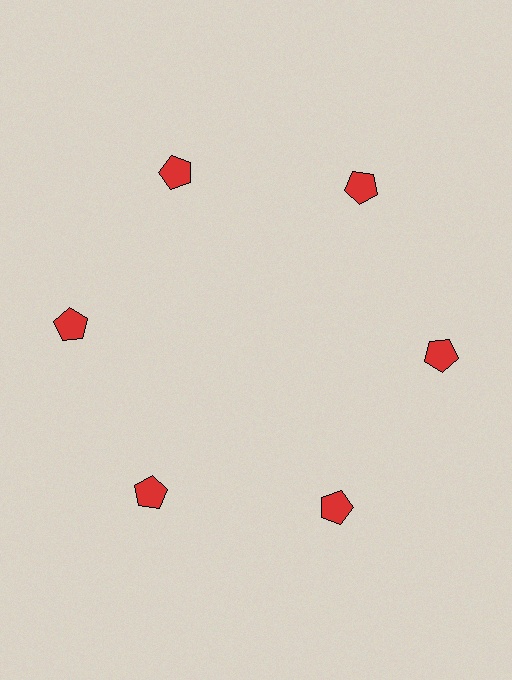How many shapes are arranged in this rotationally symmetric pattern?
There are 6 shapes, arranged in 6 groups of 1.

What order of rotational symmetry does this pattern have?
This pattern has 6-fold rotational symmetry.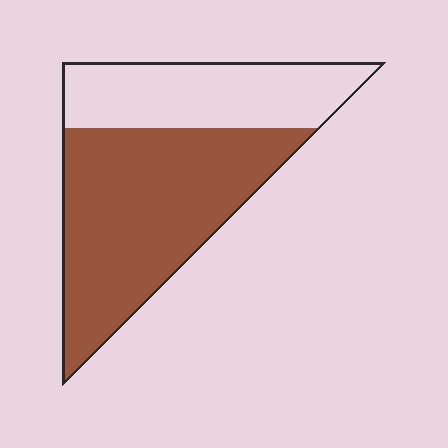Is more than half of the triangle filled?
Yes.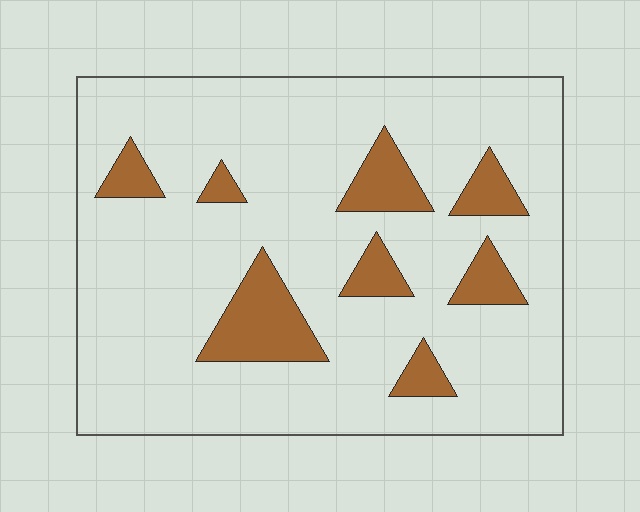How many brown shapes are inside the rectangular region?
8.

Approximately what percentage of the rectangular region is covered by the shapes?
Approximately 15%.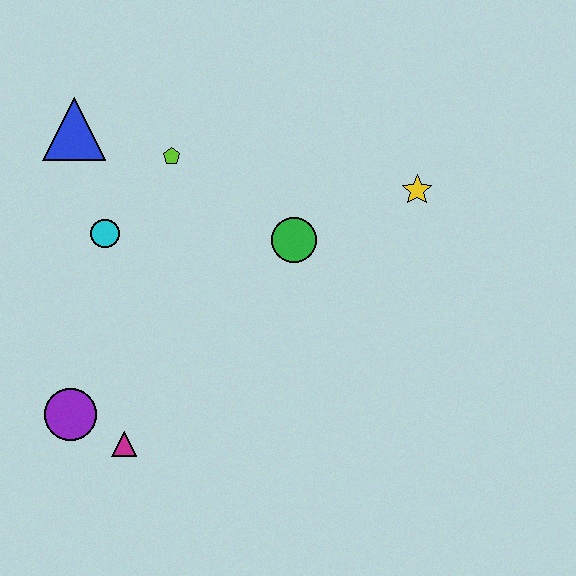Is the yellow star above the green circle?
Yes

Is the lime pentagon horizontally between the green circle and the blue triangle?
Yes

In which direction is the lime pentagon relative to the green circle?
The lime pentagon is to the left of the green circle.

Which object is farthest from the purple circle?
The yellow star is farthest from the purple circle.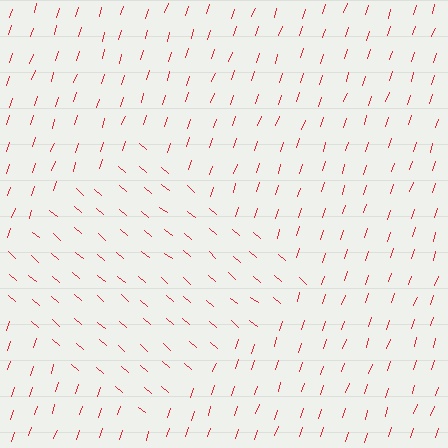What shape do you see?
I see a diamond.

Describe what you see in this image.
The image is filled with small red line segments. A diamond region in the image has lines oriented differently from the surrounding lines, creating a visible texture boundary.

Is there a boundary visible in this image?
Yes, there is a texture boundary formed by a change in line orientation.